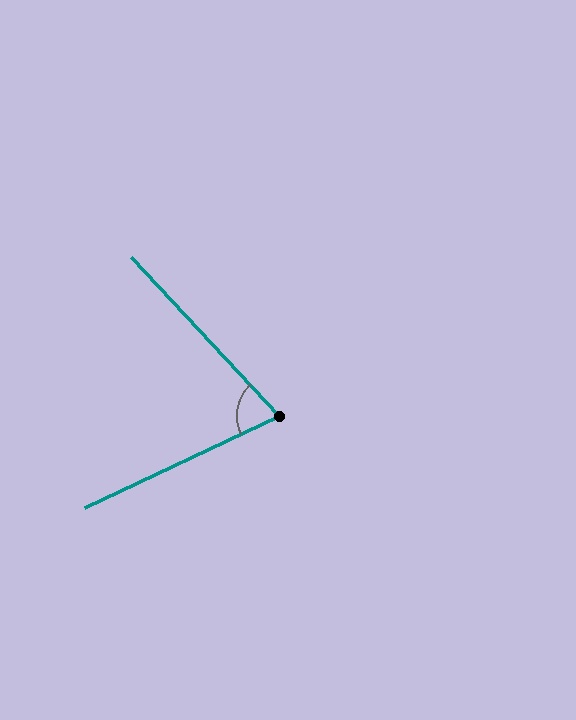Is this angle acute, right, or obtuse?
It is acute.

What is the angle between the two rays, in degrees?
Approximately 72 degrees.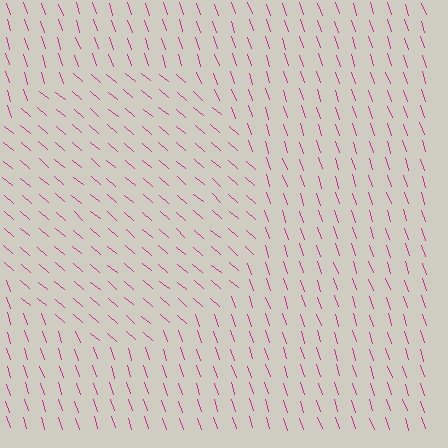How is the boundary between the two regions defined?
The boundary is defined purely by a change in line orientation (approximately 31 degrees difference). All lines are the same color and thickness.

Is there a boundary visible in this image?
Yes, there is a texture boundary formed by a change in line orientation.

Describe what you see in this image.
The image is filled with small magenta line segments. A circle region in the image has lines oriented differently from the surrounding lines, creating a visible texture boundary.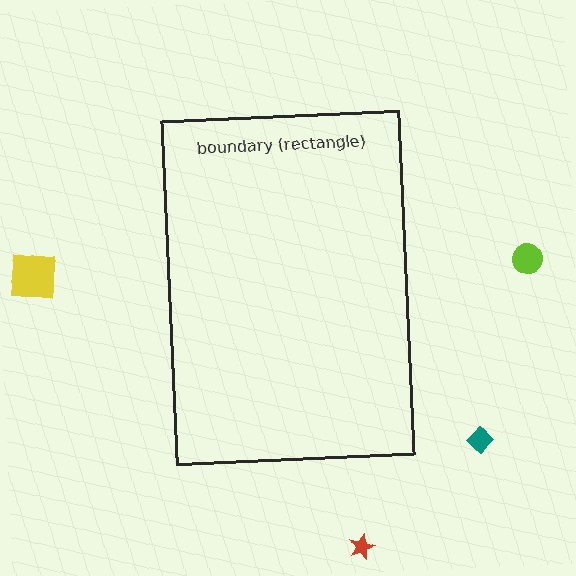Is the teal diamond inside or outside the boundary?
Outside.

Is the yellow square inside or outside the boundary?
Outside.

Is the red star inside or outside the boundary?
Outside.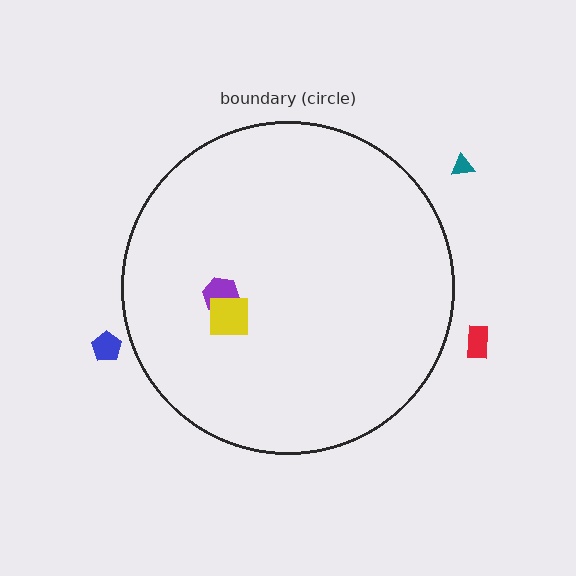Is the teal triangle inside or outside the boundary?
Outside.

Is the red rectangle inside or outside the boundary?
Outside.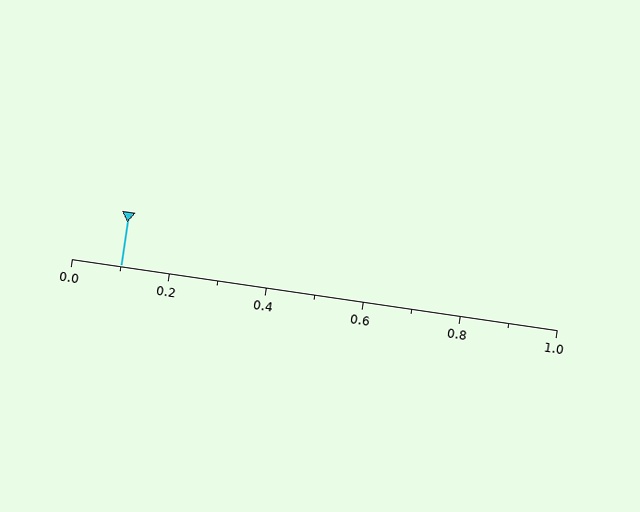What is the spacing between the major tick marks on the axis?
The major ticks are spaced 0.2 apart.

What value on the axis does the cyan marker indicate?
The marker indicates approximately 0.1.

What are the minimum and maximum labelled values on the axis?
The axis runs from 0.0 to 1.0.